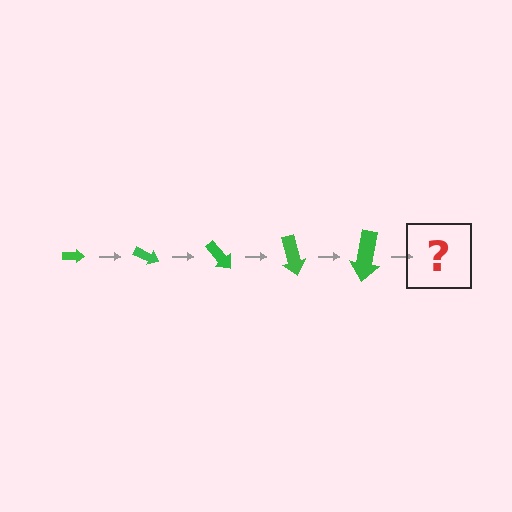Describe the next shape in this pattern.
It should be an arrow, larger than the previous one and rotated 125 degrees from the start.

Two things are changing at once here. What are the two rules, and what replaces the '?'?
The two rules are that the arrow grows larger each step and it rotates 25 degrees each step. The '?' should be an arrow, larger than the previous one and rotated 125 degrees from the start.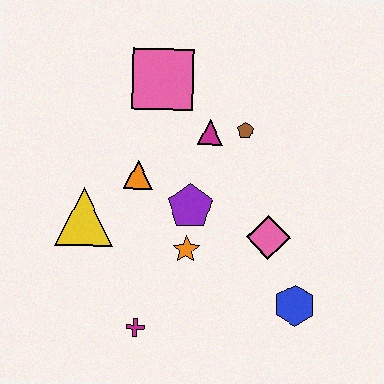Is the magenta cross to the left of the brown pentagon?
Yes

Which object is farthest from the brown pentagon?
The magenta cross is farthest from the brown pentagon.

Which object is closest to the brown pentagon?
The magenta triangle is closest to the brown pentagon.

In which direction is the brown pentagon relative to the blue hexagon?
The brown pentagon is above the blue hexagon.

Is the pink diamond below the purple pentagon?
Yes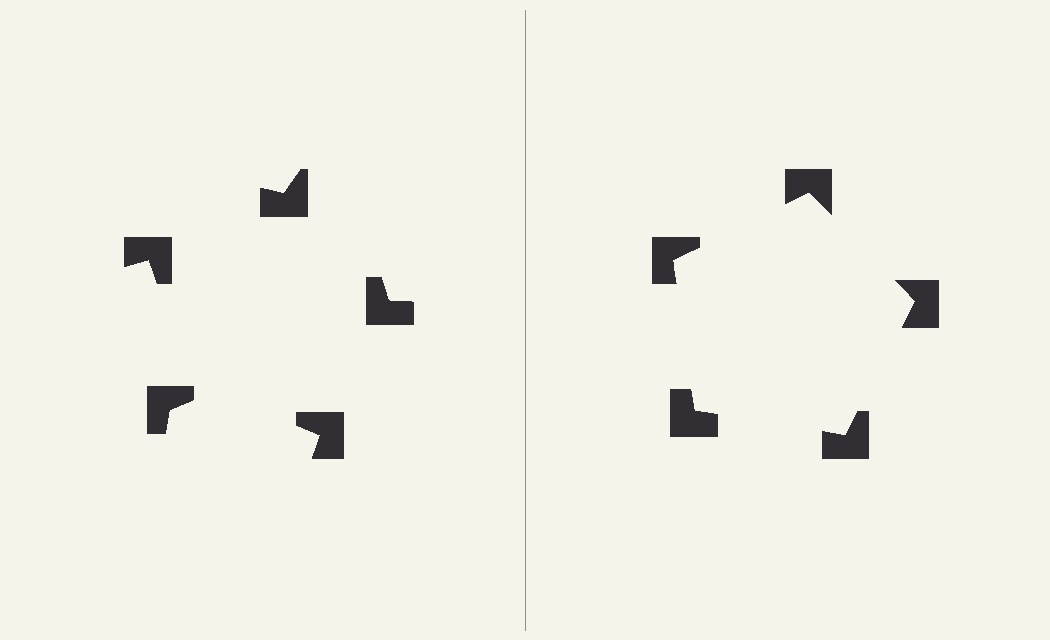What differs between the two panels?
The notched squares are positioned identically on both sides; only the wedge orientations differ. On the right they align to a pentagon; on the left they are misaligned.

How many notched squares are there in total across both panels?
10 — 5 on each side.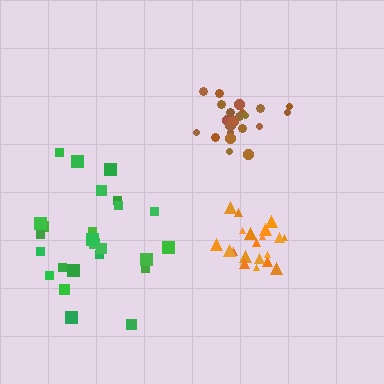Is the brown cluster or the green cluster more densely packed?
Brown.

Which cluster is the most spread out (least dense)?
Green.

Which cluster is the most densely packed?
Orange.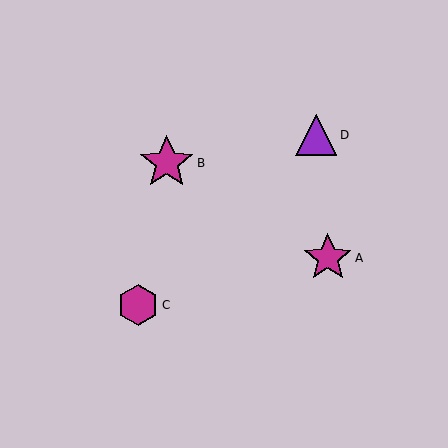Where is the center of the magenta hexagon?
The center of the magenta hexagon is at (138, 305).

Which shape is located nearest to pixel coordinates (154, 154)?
The magenta star (labeled B) at (167, 163) is nearest to that location.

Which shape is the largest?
The magenta star (labeled B) is the largest.